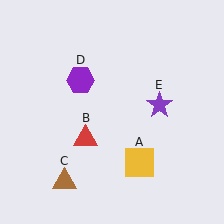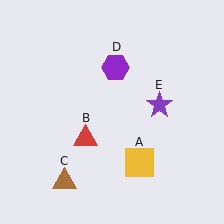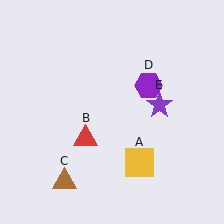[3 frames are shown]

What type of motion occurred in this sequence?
The purple hexagon (object D) rotated clockwise around the center of the scene.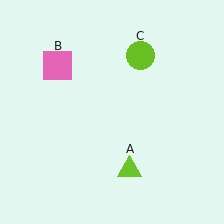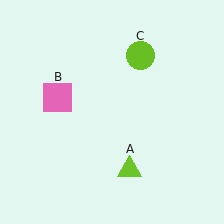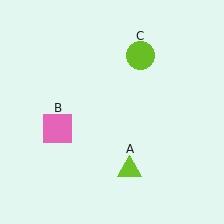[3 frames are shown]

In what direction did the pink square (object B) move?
The pink square (object B) moved down.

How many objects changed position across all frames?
1 object changed position: pink square (object B).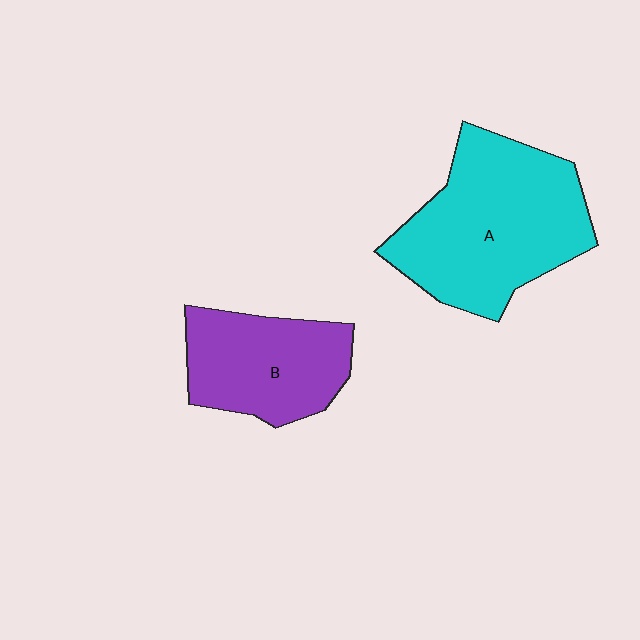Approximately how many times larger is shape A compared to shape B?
Approximately 1.6 times.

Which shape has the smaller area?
Shape B (purple).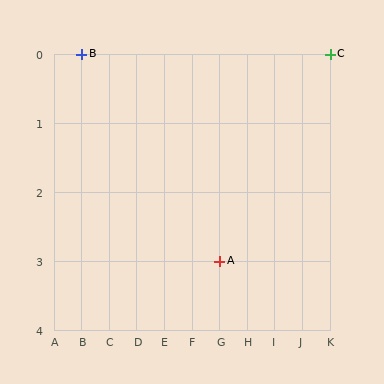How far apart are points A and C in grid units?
Points A and C are 4 columns and 3 rows apart (about 5.0 grid units diagonally).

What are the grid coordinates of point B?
Point B is at grid coordinates (B, 0).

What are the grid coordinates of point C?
Point C is at grid coordinates (K, 0).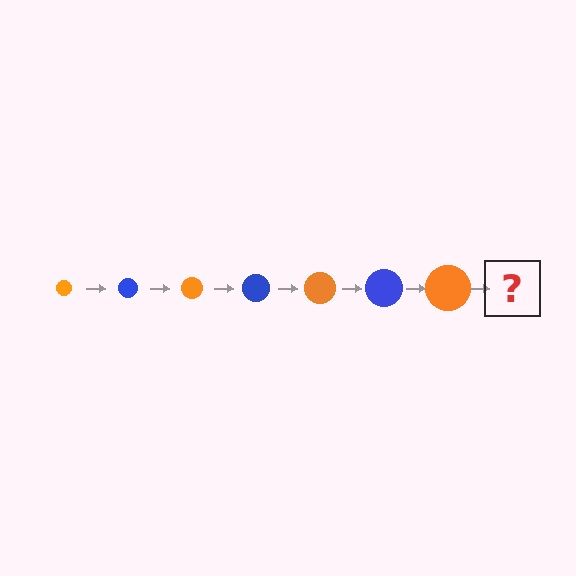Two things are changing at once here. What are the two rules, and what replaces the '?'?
The two rules are that the circle grows larger each step and the color cycles through orange and blue. The '?' should be a blue circle, larger than the previous one.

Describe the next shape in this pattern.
It should be a blue circle, larger than the previous one.